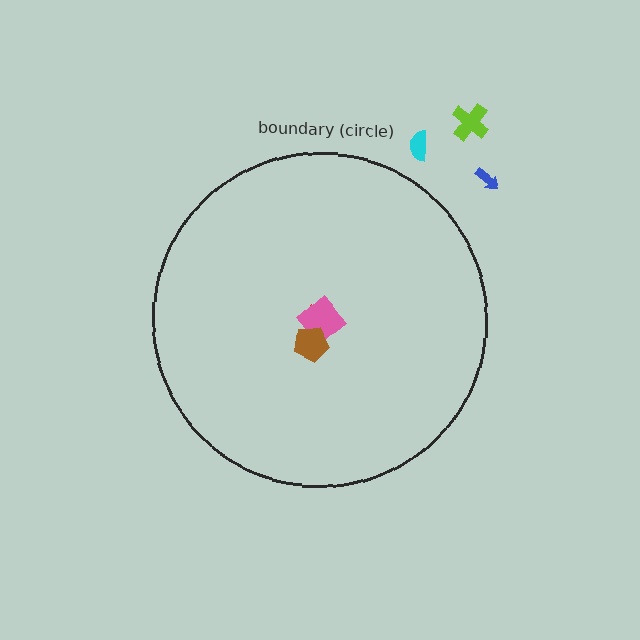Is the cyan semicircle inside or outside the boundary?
Outside.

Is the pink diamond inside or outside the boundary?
Inside.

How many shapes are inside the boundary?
3 inside, 3 outside.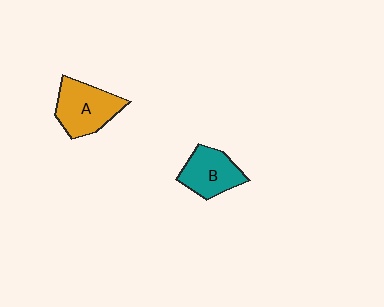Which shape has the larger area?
Shape A (orange).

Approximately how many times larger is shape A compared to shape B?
Approximately 1.2 times.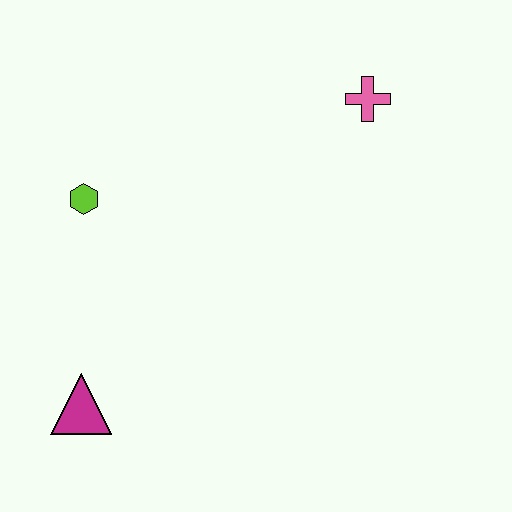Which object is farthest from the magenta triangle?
The pink cross is farthest from the magenta triangle.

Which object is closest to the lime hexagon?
The magenta triangle is closest to the lime hexagon.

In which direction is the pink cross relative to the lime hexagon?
The pink cross is to the right of the lime hexagon.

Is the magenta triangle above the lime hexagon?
No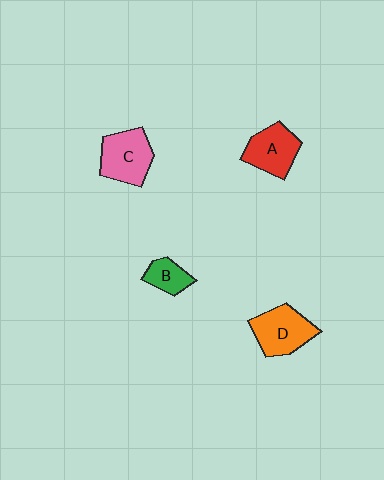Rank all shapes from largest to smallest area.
From largest to smallest: C (pink), D (orange), A (red), B (green).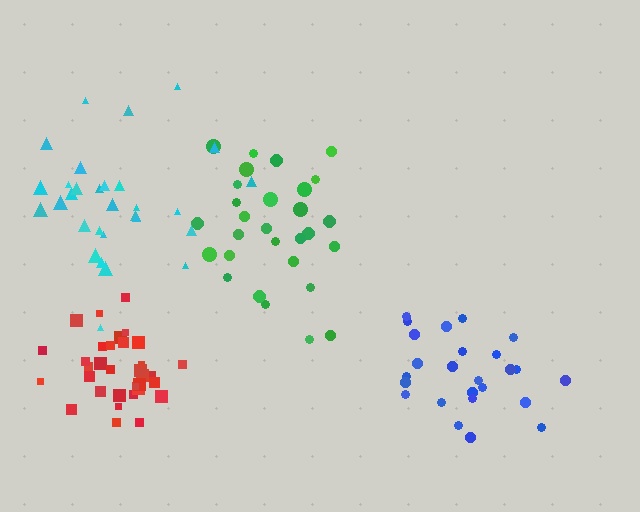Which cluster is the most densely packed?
Red.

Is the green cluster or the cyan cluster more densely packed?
Green.